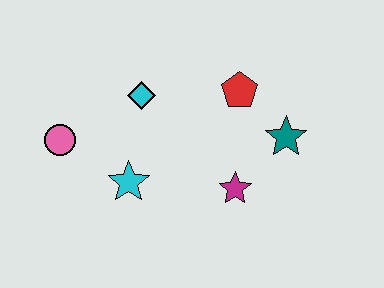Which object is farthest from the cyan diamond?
The teal star is farthest from the cyan diamond.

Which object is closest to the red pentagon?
The teal star is closest to the red pentagon.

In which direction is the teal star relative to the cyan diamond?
The teal star is to the right of the cyan diamond.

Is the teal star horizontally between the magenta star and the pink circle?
No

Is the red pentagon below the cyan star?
No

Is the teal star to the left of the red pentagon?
No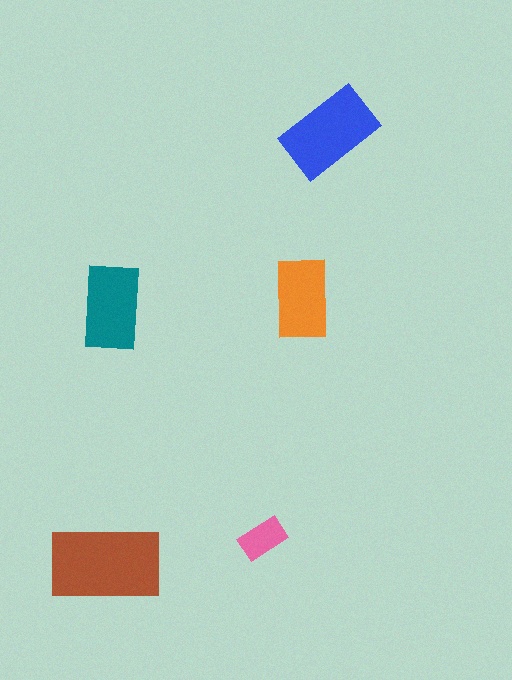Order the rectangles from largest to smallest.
the brown one, the blue one, the teal one, the orange one, the pink one.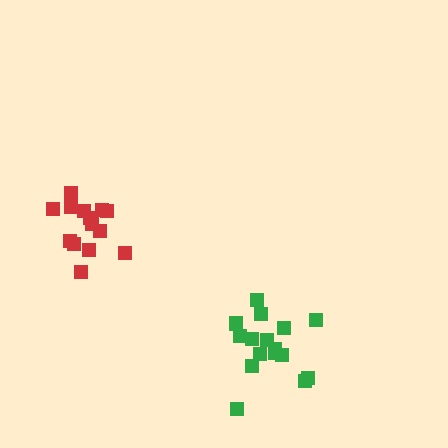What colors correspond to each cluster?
The clusters are colored: green, red.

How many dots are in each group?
Group 1: 17 dots, Group 2: 14 dots (31 total).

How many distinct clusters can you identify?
There are 2 distinct clusters.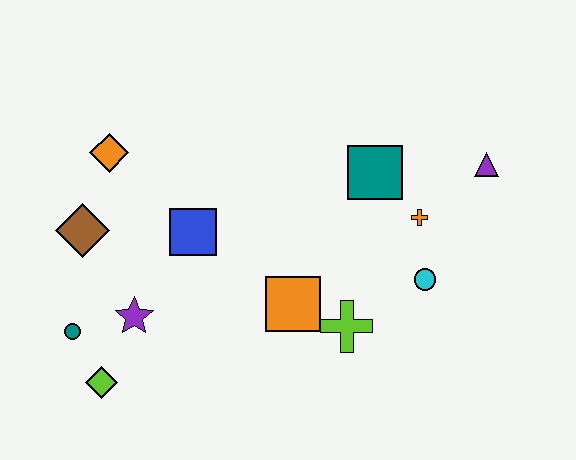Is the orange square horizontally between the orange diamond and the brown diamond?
No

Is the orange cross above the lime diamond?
Yes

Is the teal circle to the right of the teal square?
No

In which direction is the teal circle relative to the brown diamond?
The teal circle is below the brown diamond.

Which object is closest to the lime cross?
The orange square is closest to the lime cross.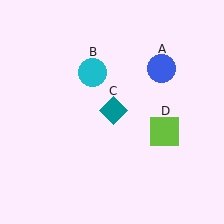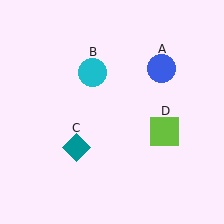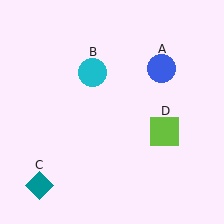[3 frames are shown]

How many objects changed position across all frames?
1 object changed position: teal diamond (object C).